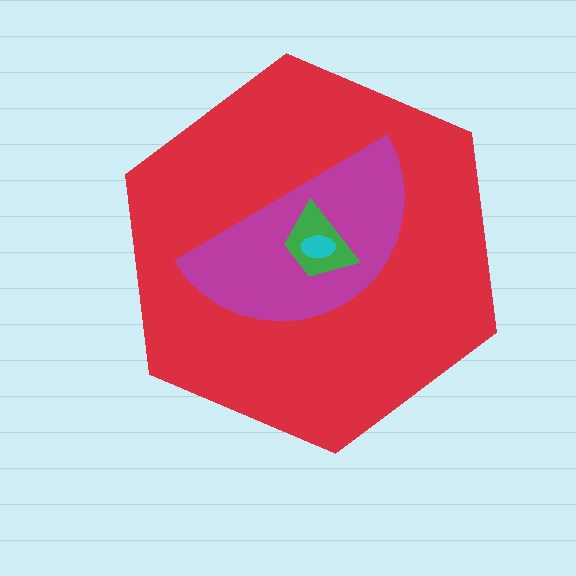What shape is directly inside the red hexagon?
The magenta semicircle.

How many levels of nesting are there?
4.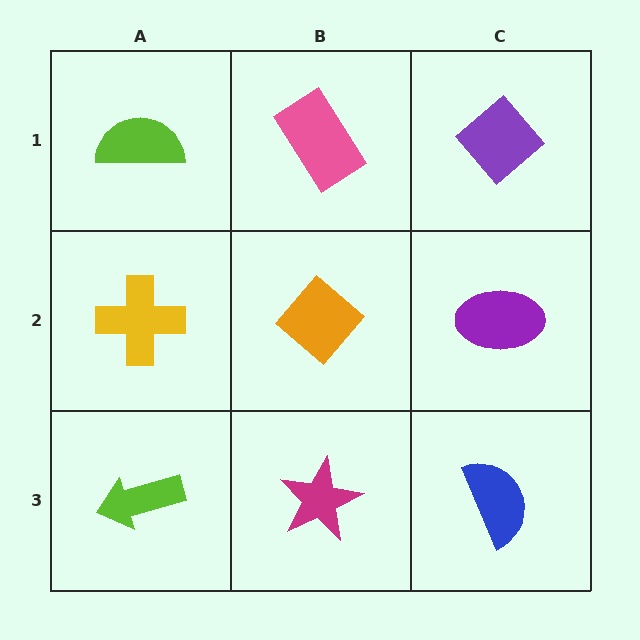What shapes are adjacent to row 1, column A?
A yellow cross (row 2, column A), a pink rectangle (row 1, column B).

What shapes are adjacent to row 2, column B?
A pink rectangle (row 1, column B), a magenta star (row 3, column B), a yellow cross (row 2, column A), a purple ellipse (row 2, column C).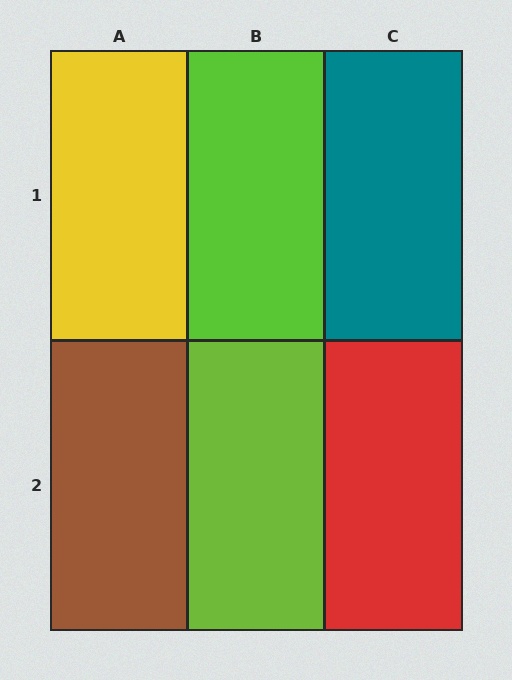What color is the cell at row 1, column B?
Lime.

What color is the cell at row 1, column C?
Teal.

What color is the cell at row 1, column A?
Yellow.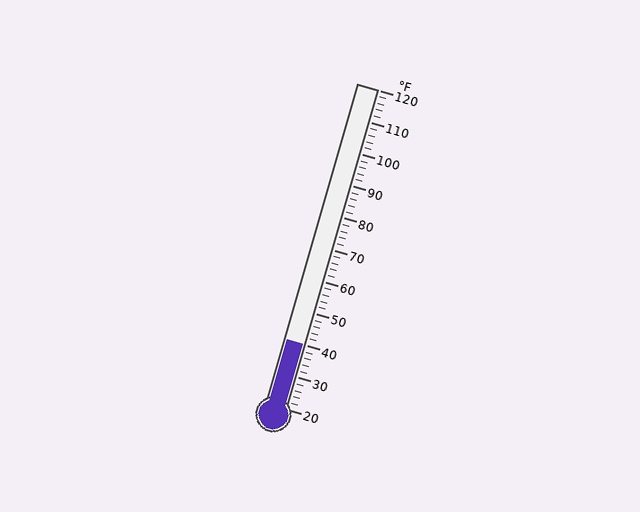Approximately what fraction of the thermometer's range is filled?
The thermometer is filled to approximately 20% of its range.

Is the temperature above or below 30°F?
The temperature is above 30°F.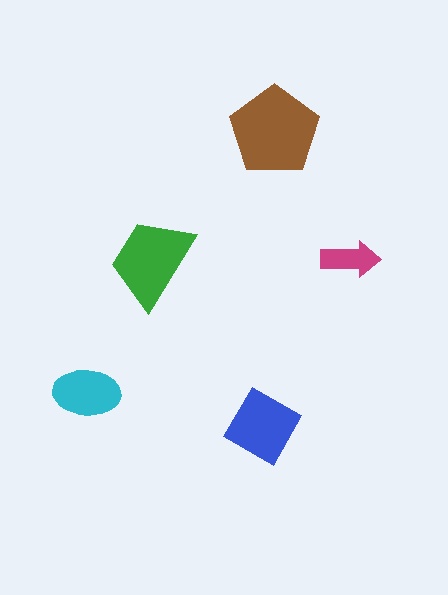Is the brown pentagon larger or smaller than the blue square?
Larger.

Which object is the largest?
The brown pentagon.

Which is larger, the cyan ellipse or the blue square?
The blue square.